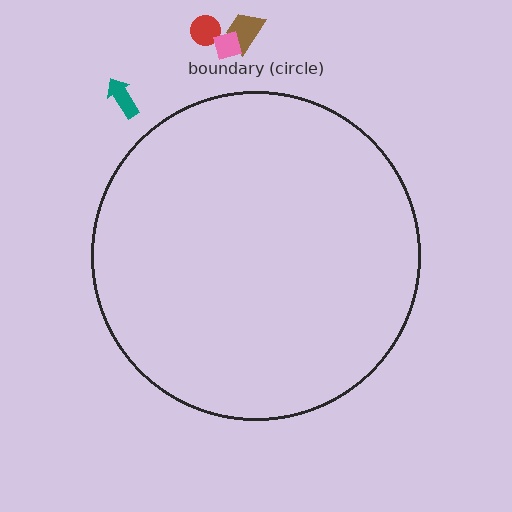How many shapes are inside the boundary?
0 inside, 4 outside.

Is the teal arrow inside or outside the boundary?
Outside.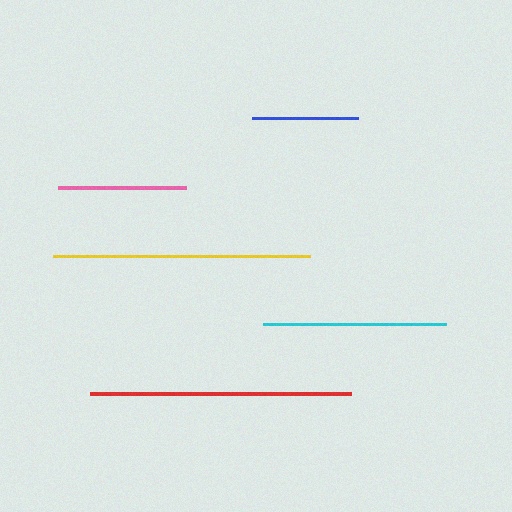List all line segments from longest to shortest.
From longest to shortest: red, yellow, cyan, pink, blue.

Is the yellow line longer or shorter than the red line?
The red line is longer than the yellow line.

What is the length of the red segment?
The red segment is approximately 261 pixels long.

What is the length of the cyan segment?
The cyan segment is approximately 182 pixels long.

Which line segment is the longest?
The red line is the longest at approximately 261 pixels.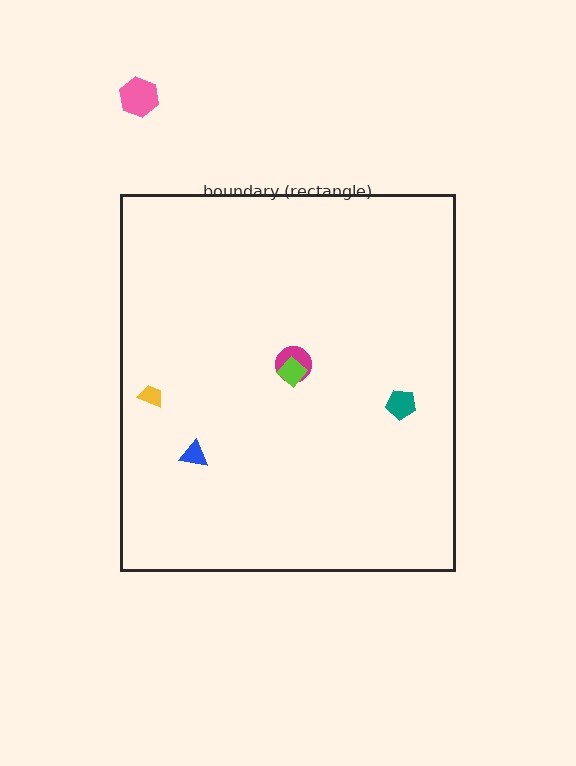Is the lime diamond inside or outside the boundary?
Inside.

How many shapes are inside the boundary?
5 inside, 1 outside.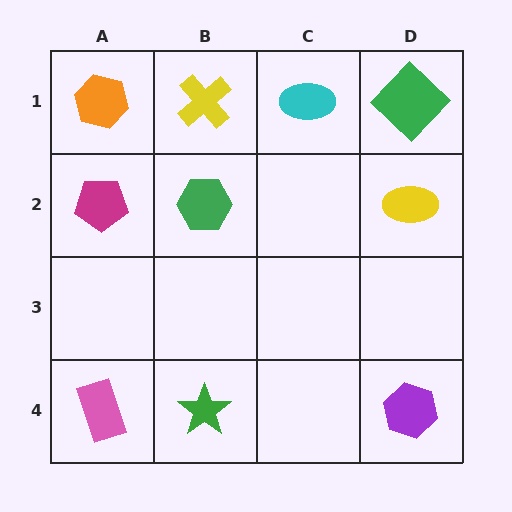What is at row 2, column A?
A magenta pentagon.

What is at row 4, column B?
A green star.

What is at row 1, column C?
A cyan ellipse.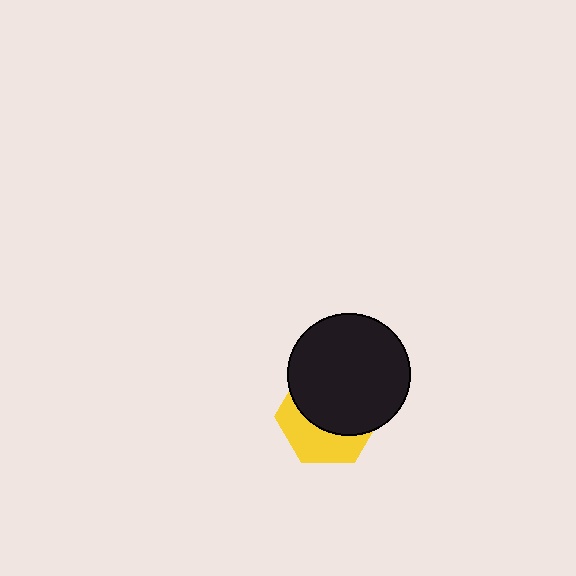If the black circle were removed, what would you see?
You would see the complete yellow hexagon.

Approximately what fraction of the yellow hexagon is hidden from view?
Roughly 60% of the yellow hexagon is hidden behind the black circle.